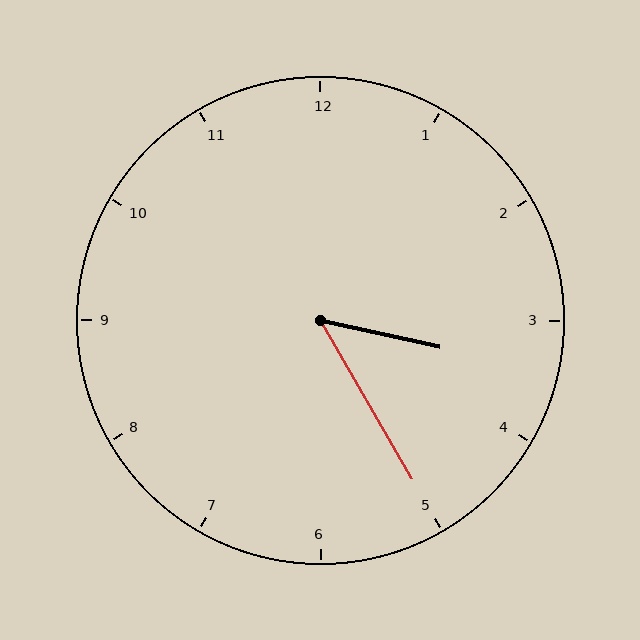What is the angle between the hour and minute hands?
Approximately 48 degrees.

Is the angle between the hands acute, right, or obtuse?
It is acute.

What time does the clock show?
3:25.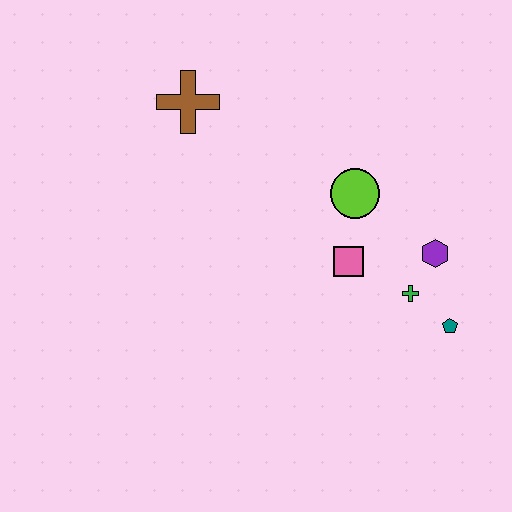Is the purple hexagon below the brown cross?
Yes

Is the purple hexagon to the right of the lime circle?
Yes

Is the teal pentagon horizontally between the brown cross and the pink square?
No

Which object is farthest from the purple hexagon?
The brown cross is farthest from the purple hexagon.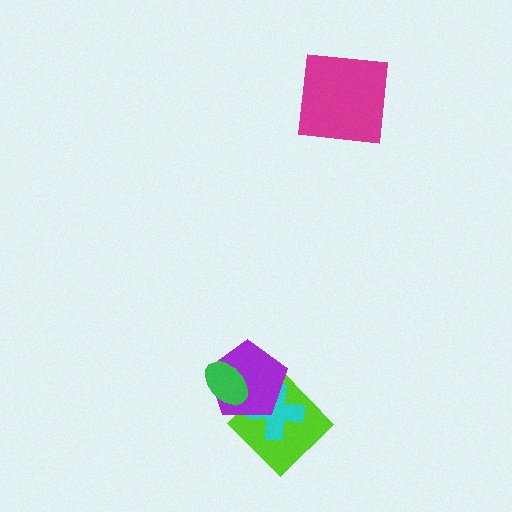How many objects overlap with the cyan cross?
2 objects overlap with the cyan cross.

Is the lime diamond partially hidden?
Yes, it is partially covered by another shape.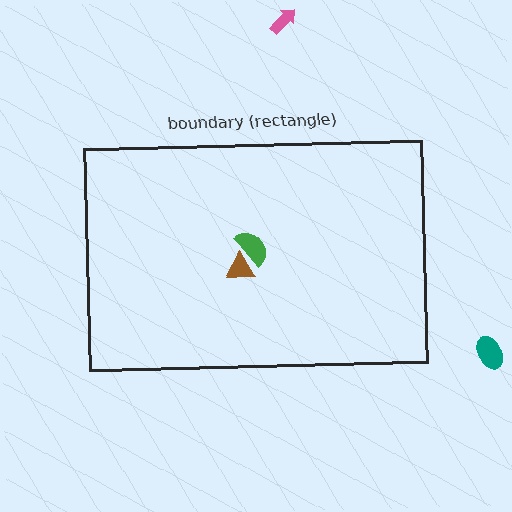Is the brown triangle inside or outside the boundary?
Inside.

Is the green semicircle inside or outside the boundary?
Inside.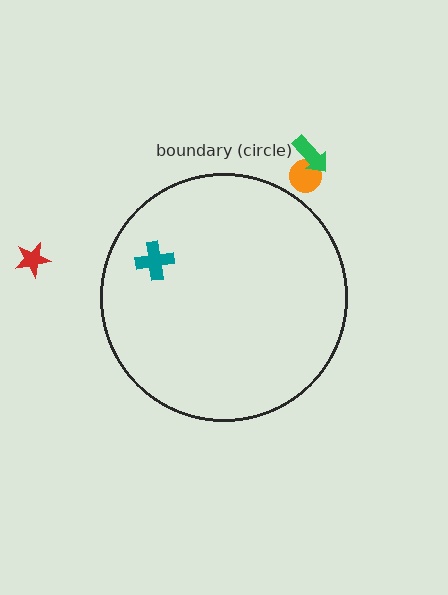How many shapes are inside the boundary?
1 inside, 3 outside.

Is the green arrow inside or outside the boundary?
Outside.